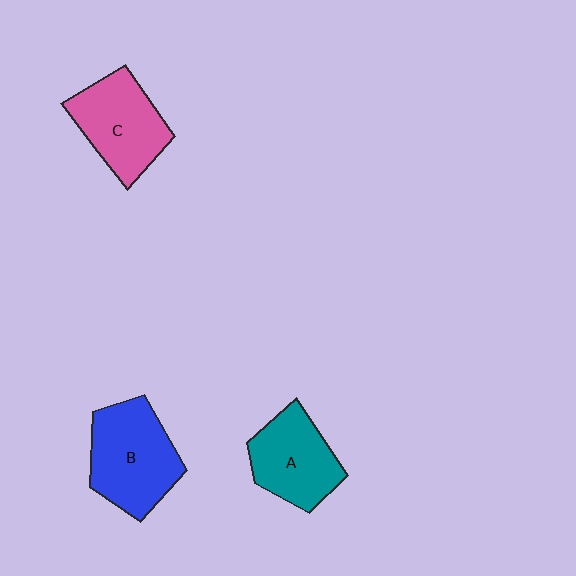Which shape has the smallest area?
Shape A (teal).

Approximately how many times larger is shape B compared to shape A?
Approximately 1.2 times.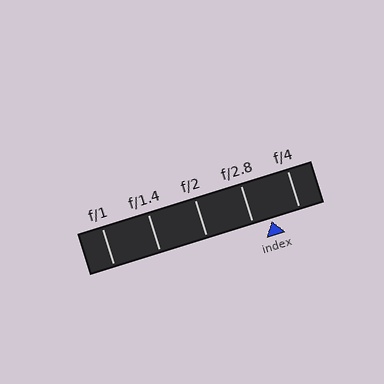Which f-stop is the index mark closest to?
The index mark is closest to f/2.8.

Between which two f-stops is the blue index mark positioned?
The index mark is between f/2.8 and f/4.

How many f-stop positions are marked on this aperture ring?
There are 5 f-stop positions marked.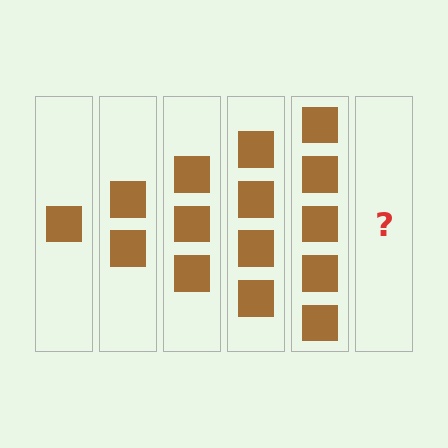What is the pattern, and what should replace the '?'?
The pattern is that each step adds one more square. The '?' should be 6 squares.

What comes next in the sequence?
The next element should be 6 squares.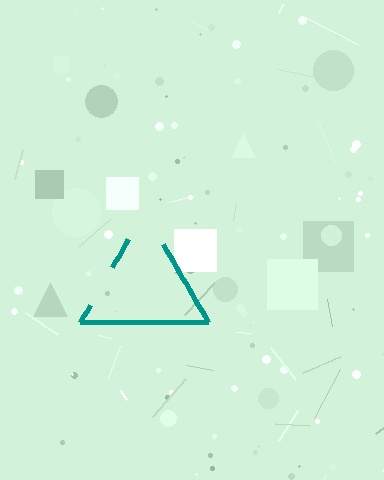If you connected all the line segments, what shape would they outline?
They would outline a triangle.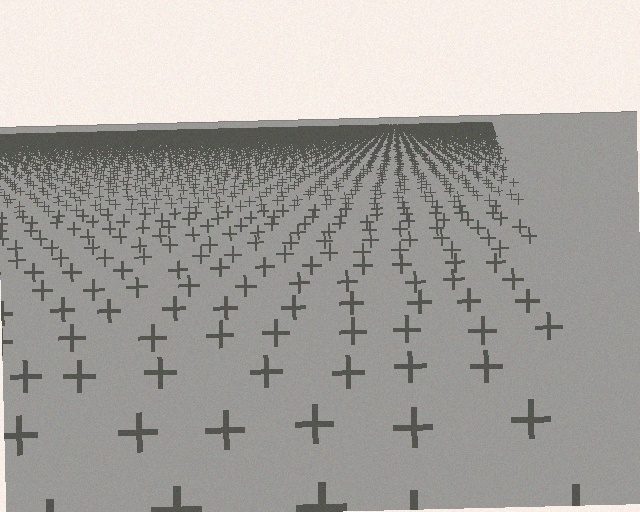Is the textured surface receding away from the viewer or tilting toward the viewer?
The surface is receding away from the viewer. Texture elements get smaller and denser toward the top.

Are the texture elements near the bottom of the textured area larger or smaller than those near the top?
Larger. Near the bottom, elements are closer to the viewer and appear at a bigger on-screen size.